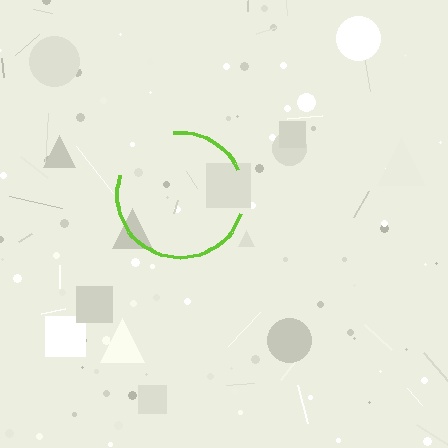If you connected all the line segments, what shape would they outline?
They would outline a circle.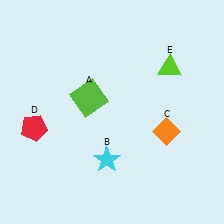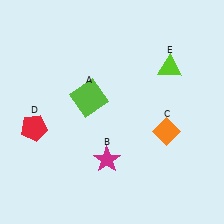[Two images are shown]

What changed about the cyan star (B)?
In Image 1, B is cyan. In Image 2, it changed to magenta.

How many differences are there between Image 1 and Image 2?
There is 1 difference between the two images.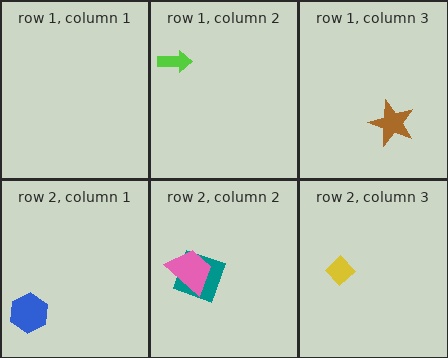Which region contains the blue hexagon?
The row 2, column 1 region.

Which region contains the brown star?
The row 1, column 3 region.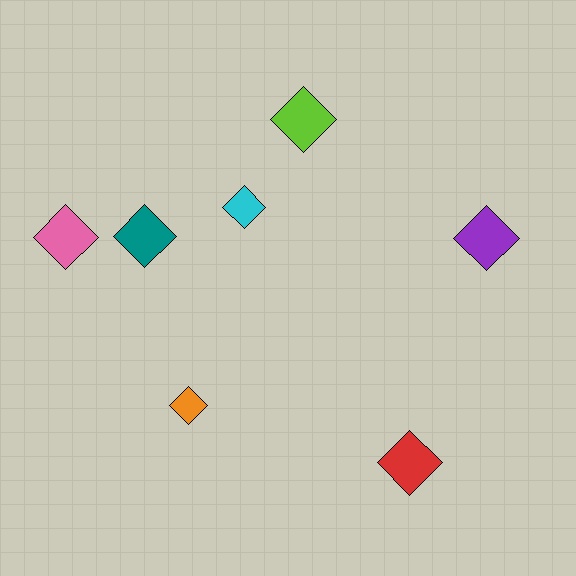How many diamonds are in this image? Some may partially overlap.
There are 7 diamonds.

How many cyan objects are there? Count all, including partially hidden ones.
There is 1 cyan object.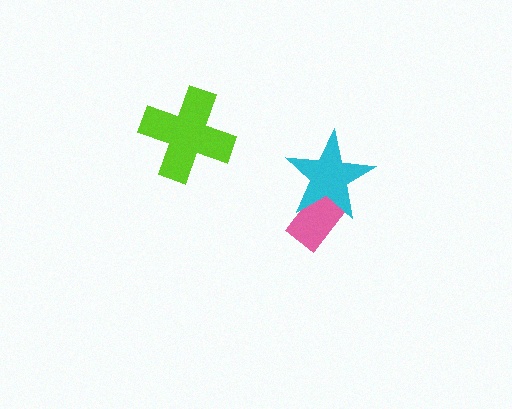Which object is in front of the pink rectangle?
The cyan star is in front of the pink rectangle.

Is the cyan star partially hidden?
No, no other shape covers it.